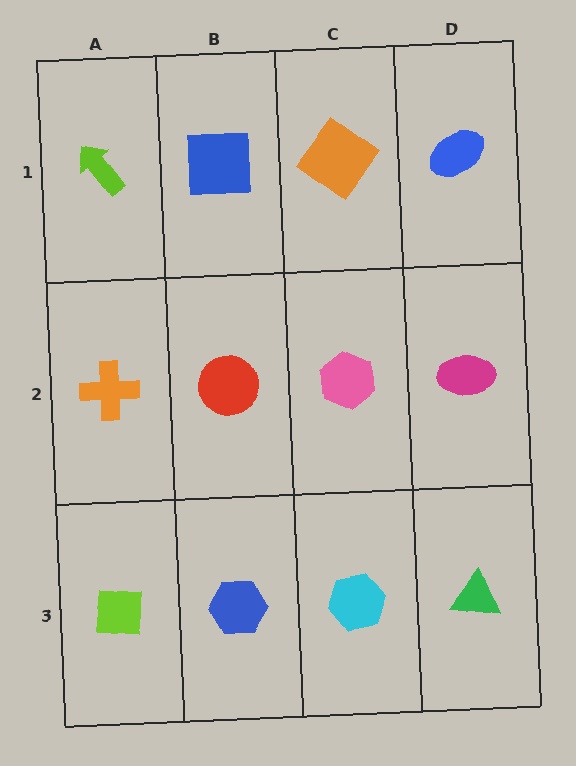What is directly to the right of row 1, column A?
A blue square.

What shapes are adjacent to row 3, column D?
A magenta ellipse (row 2, column D), a cyan hexagon (row 3, column C).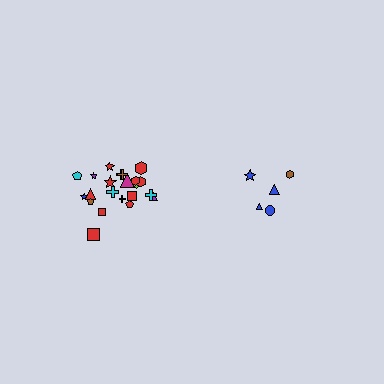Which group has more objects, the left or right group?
The left group.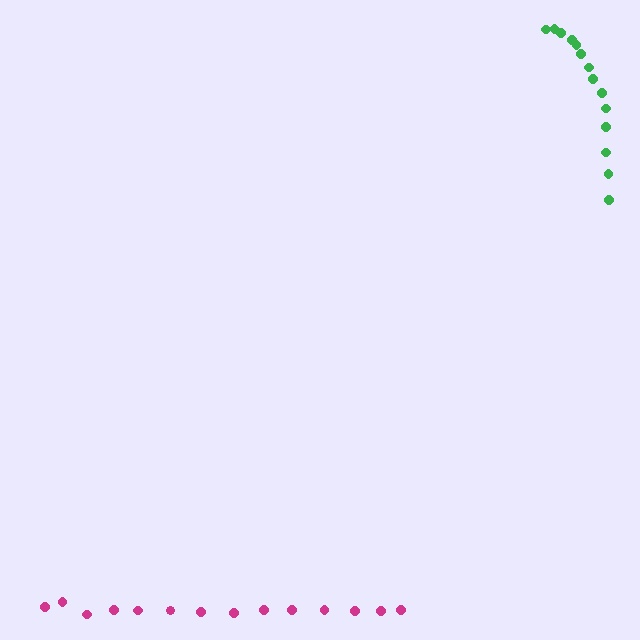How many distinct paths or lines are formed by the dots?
There are 2 distinct paths.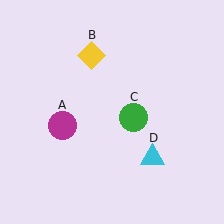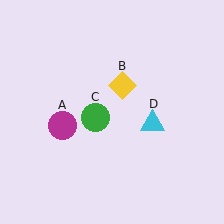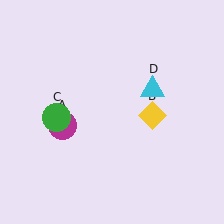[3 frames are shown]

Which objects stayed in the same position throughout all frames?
Magenta circle (object A) remained stationary.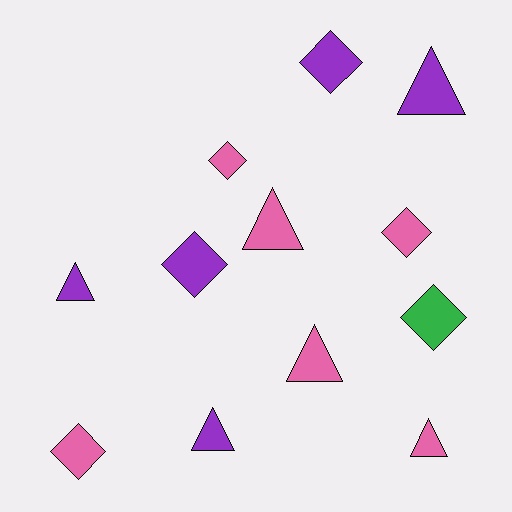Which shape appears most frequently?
Diamond, with 6 objects.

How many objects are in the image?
There are 12 objects.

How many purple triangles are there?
There are 3 purple triangles.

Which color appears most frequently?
Pink, with 6 objects.